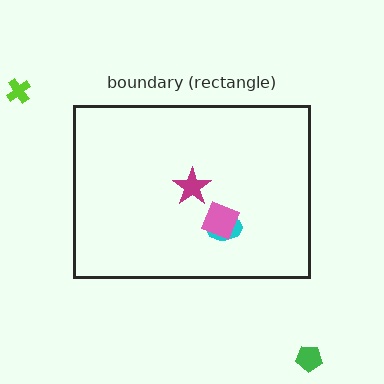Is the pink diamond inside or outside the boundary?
Inside.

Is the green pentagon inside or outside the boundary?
Outside.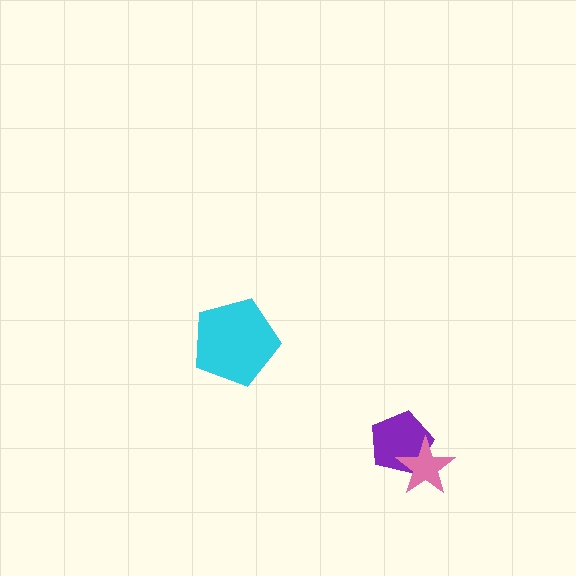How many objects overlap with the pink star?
1 object overlaps with the pink star.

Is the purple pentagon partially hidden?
Yes, it is partially covered by another shape.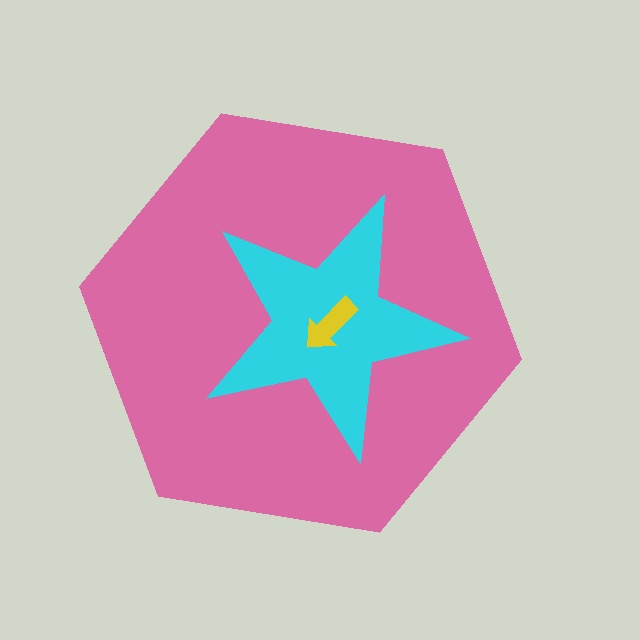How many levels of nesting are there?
3.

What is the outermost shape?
The pink hexagon.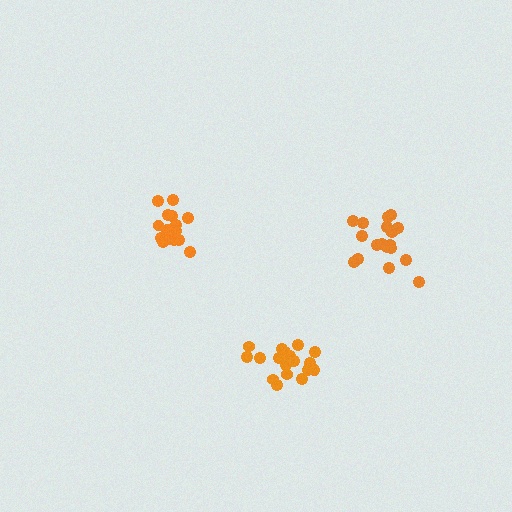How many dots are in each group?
Group 1: 18 dots, Group 2: 18 dots, Group 3: 19 dots (55 total).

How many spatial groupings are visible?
There are 3 spatial groupings.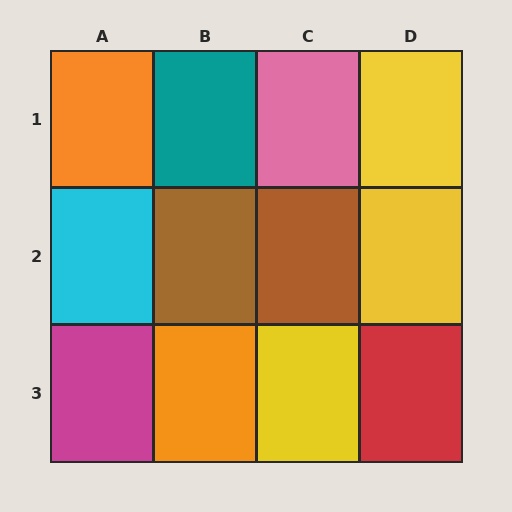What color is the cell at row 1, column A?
Orange.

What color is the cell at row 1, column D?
Yellow.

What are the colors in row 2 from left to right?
Cyan, brown, brown, yellow.